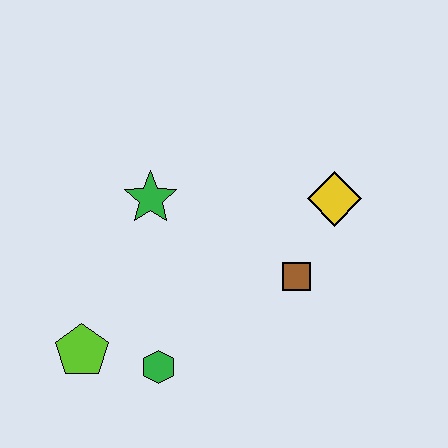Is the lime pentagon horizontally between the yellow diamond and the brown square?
No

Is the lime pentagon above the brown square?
No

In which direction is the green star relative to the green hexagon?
The green star is above the green hexagon.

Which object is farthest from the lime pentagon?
The yellow diamond is farthest from the lime pentagon.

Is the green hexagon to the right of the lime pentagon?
Yes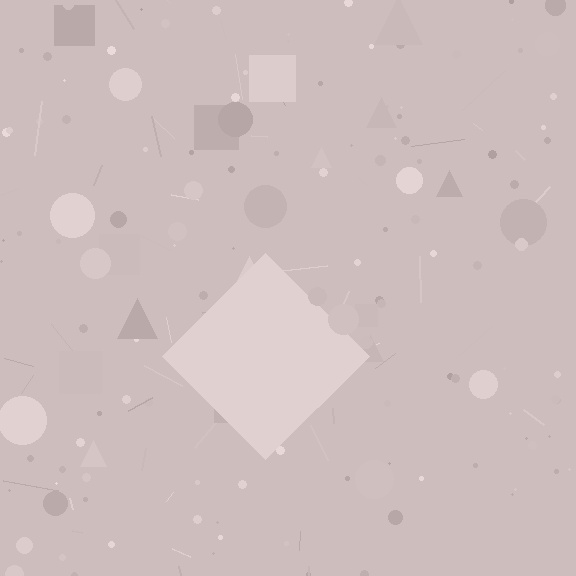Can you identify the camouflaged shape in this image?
The camouflaged shape is a diamond.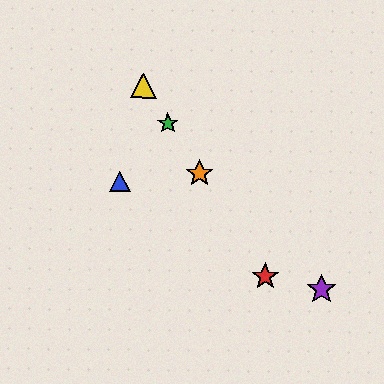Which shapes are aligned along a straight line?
The red star, the green star, the yellow triangle, the orange star are aligned along a straight line.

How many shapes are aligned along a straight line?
4 shapes (the red star, the green star, the yellow triangle, the orange star) are aligned along a straight line.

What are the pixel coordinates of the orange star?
The orange star is at (200, 173).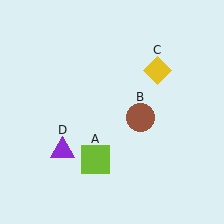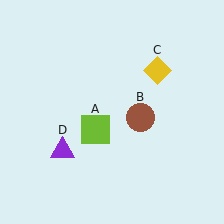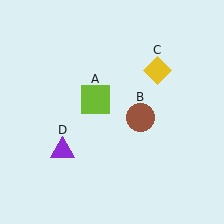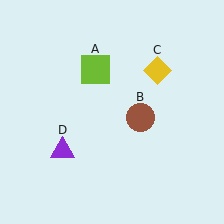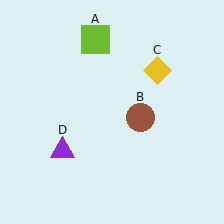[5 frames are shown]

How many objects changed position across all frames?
1 object changed position: lime square (object A).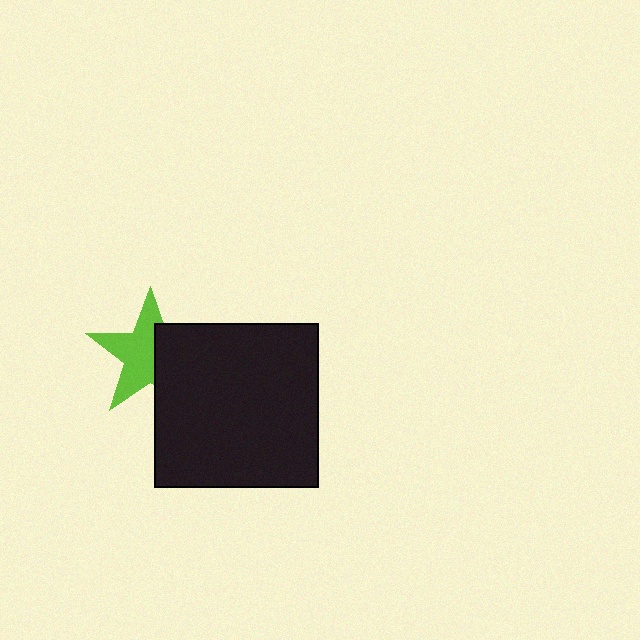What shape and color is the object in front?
The object in front is a black square.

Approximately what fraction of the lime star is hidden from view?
Roughly 42% of the lime star is hidden behind the black square.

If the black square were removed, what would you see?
You would see the complete lime star.